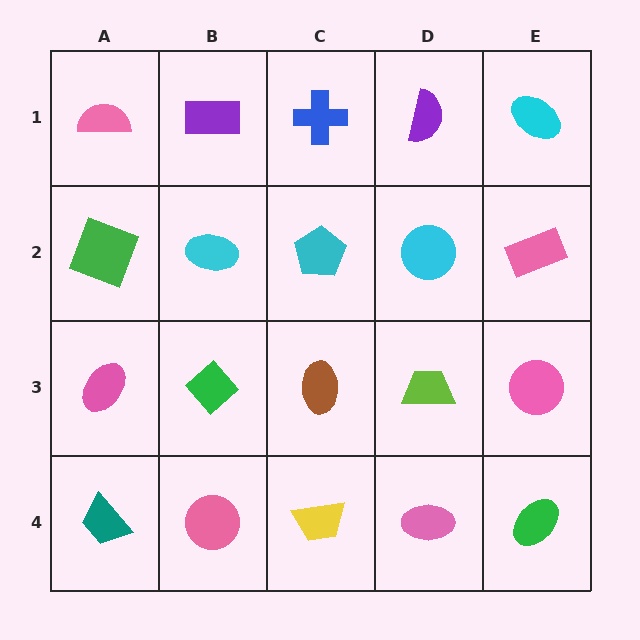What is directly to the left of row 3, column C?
A green diamond.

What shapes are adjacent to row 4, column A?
A pink ellipse (row 3, column A), a pink circle (row 4, column B).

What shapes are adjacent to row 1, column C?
A cyan pentagon (row 2, column C), a purple rectangle (row 1, column B), a purple semicircle (row 1, column D).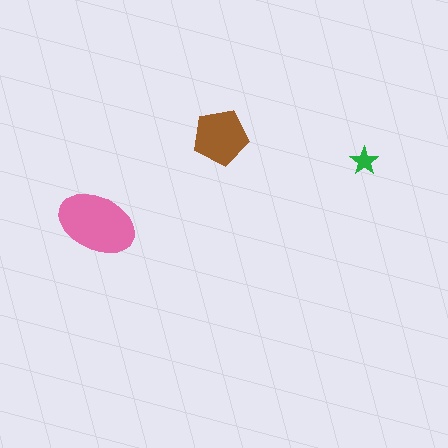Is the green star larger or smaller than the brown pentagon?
Smaller.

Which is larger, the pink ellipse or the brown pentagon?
The pink ellipse.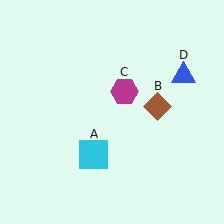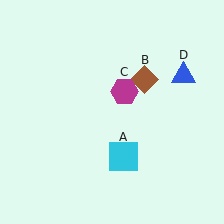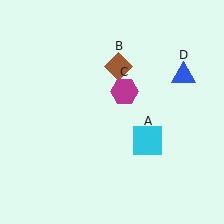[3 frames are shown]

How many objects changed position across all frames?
2 objects changed position: cyan square (object A), brown diamond (object B).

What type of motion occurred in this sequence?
The cyan square (object A), brown diamond (object B) rotated counterclockwise around the center of the scene.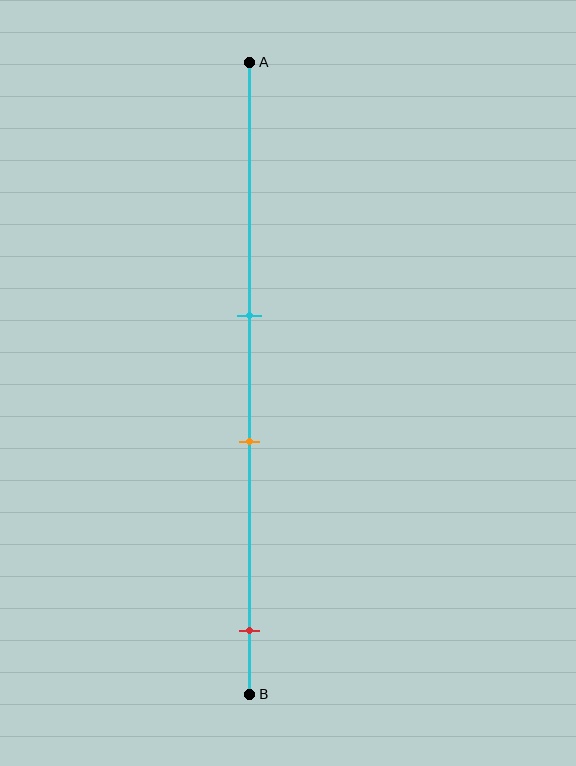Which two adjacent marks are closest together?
The cyan and orange marks are the closest adjacent pair.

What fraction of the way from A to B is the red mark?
The red mark is approximately 90% (0.9) of the way from A to B.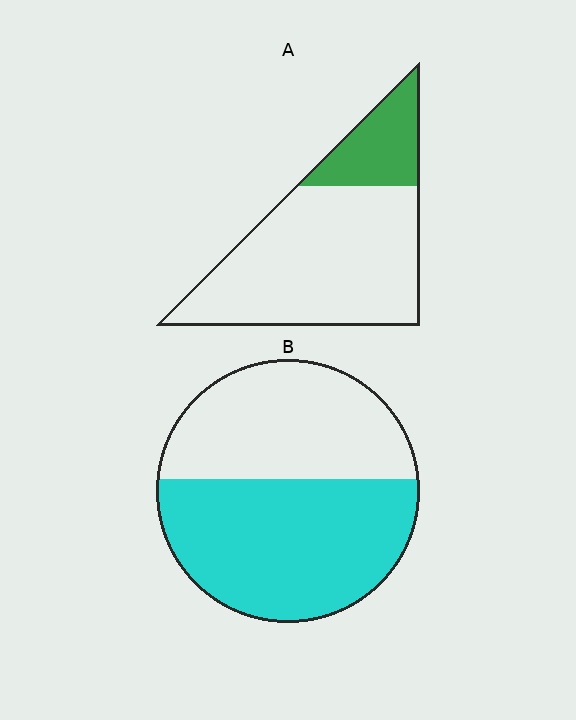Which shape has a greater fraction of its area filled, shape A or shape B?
Shape B.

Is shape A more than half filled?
No.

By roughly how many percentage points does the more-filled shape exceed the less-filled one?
By roughly 35 percentage points (B over A).